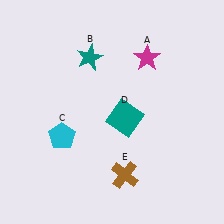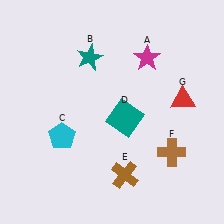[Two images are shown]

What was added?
A brown cross (F), a red triangle (G) were added in Image 2.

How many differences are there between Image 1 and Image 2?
There are 2 differences between the two images.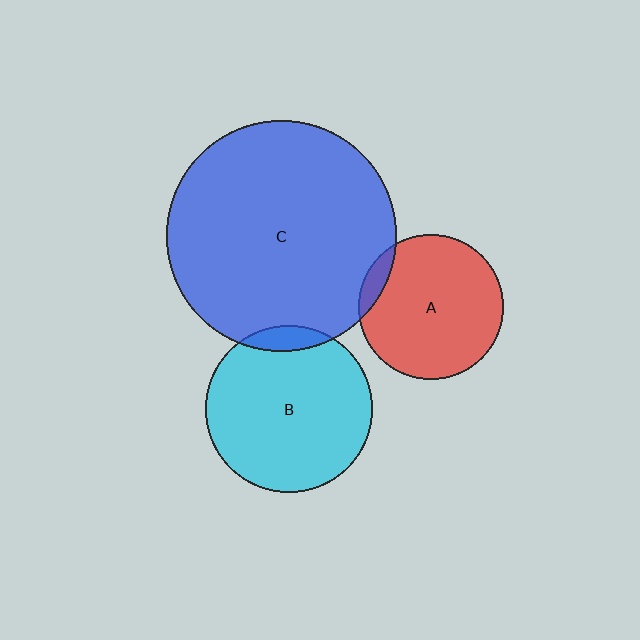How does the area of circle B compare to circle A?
Approximately 1.3 times.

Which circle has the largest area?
Circle C (blue).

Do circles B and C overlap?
Yes.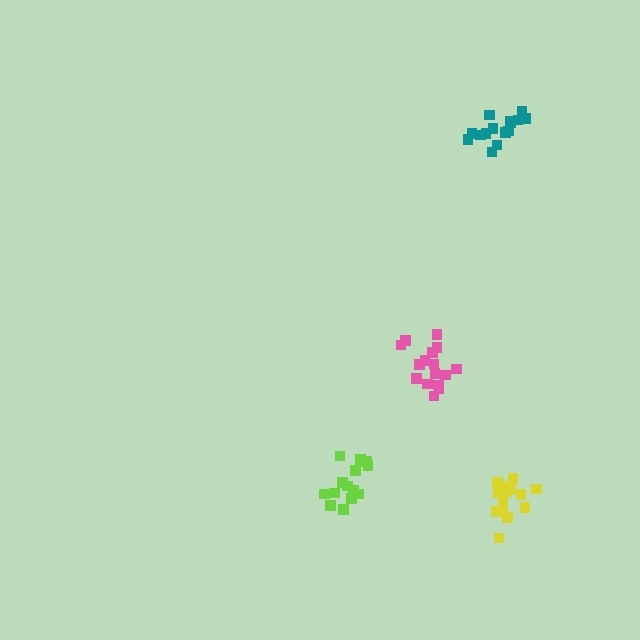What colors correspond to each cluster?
The clusters are colored: lime, teal, pink, yellow.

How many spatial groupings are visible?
There are 4 spatial groupings.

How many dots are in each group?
Group 1: 14 dots, Group 2: 15 dots, Group 3: 16 dots, Group 4: 14 dots (59 total).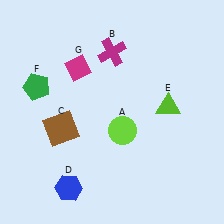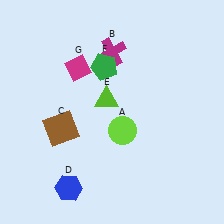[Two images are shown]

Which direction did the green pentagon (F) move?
The green pentagon (F) moved right.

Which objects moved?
The objects that moved are: the lime triangle (E), the green pentagon (F).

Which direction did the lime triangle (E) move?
The lime triangle (E) moved left.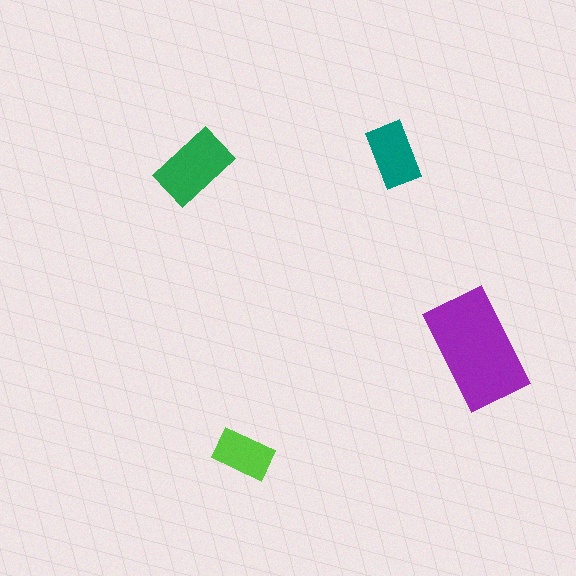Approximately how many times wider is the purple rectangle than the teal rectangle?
About 2 times wider.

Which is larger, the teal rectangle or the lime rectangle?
The teal one.